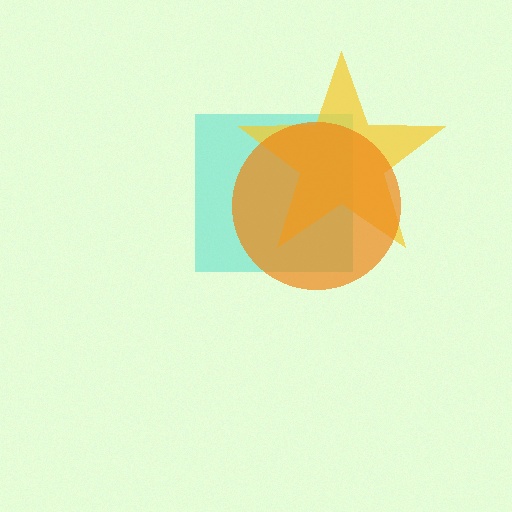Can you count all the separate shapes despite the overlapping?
Yes, there are 3 separate shapes.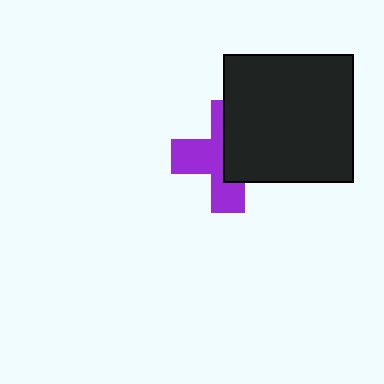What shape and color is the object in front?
The object in front is a black rectangle.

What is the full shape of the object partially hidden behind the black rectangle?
The partially hidden object is a purple cross.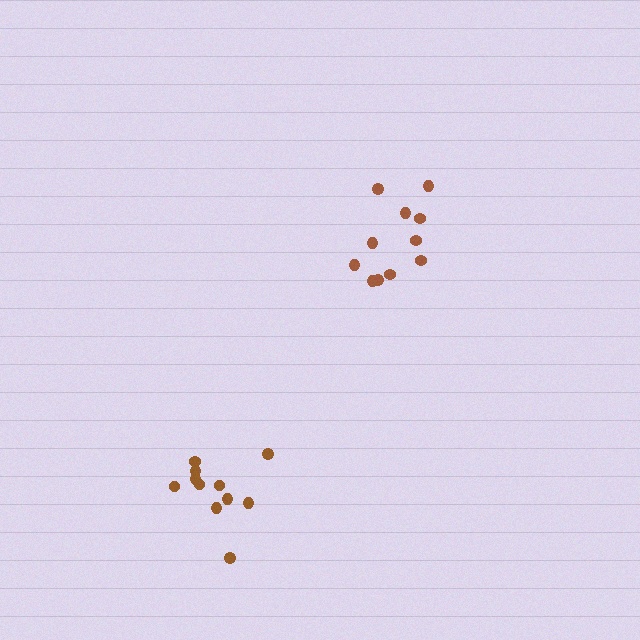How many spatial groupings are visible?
There are 2 spatial groupings.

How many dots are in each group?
Group 1: 11 dots, Group 2: 11 dots (22 total).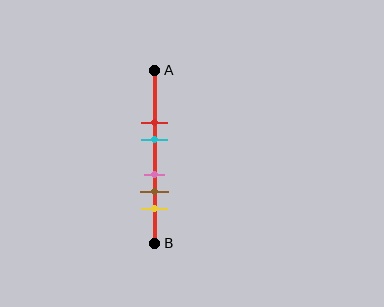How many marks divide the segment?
There are 5 marks dividing the segment.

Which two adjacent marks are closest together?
The pink and brown marks are the closest adjacent pair.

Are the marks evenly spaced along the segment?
No, the marks are not evenly spaced.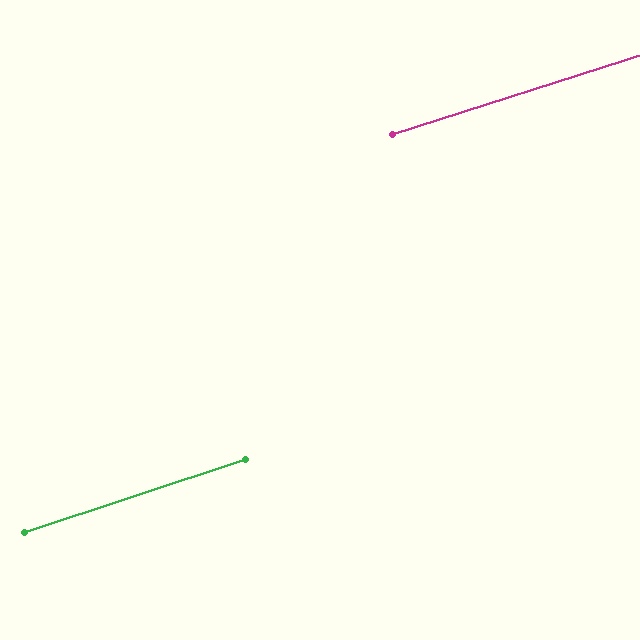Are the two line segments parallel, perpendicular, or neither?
Parallel — their directions differ by only 0.5°.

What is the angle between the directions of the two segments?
Approximately 0 degrees.